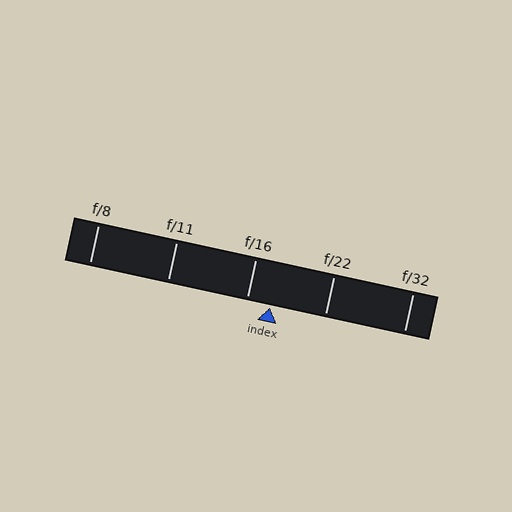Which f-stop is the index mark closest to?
The index mark is closest to f/16.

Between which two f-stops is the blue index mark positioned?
The index mark is between f/16 and f/22.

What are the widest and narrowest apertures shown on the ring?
The widest aperture shown is f/8 and the narrowest is f/32.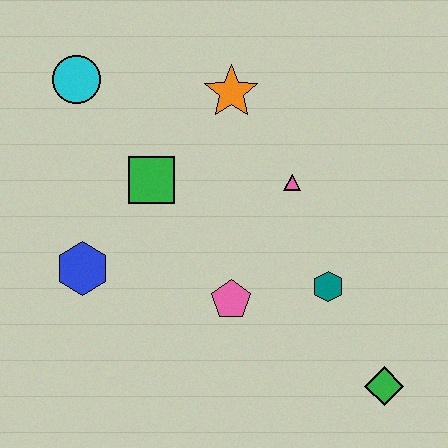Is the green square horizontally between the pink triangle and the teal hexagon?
No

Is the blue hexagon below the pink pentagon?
No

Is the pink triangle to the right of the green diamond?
No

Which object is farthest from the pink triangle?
The cyan circle is farthest from the pink triangle.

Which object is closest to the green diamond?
The teal hexagon is closest to the green diamond.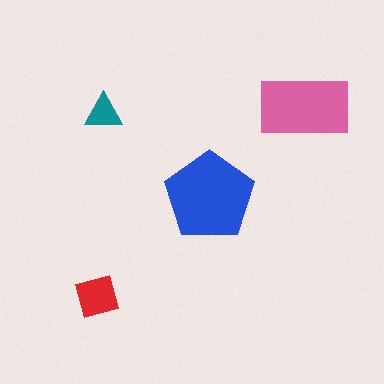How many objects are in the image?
There are 4 objects in the image.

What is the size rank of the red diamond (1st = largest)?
3rd.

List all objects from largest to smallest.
The blue pentagon, the pink rectangle, the red diamond, the teal triangle.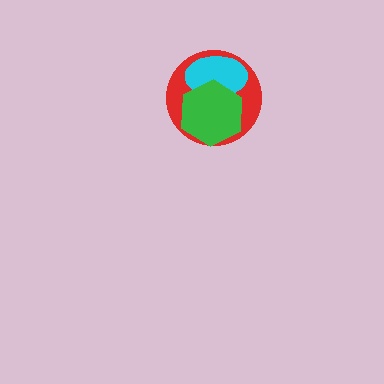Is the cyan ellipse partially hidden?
Yes, it is partially covered by another shape.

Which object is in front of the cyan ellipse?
The green hexagon is in front of the cyan ellipse.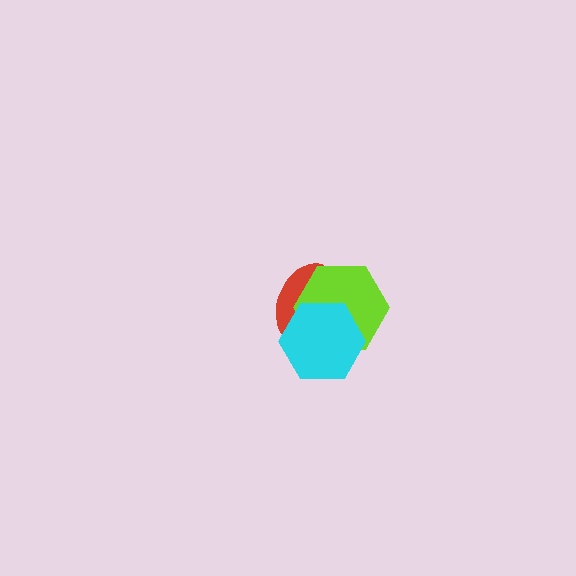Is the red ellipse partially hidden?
Yes, it is partially covered by another shape.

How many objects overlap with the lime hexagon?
2 objects overlap with the lime hexagon.